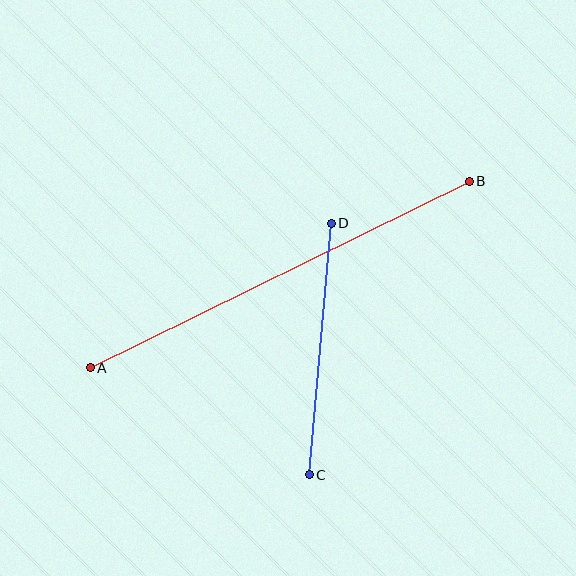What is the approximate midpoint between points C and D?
The midpoint is at approximately (320, 349) pixels.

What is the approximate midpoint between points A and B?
The midpoint is at approximately (280, 274) pixels.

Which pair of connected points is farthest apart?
Points A and B are farthest apart.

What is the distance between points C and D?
The distance is approximately 252 pixels.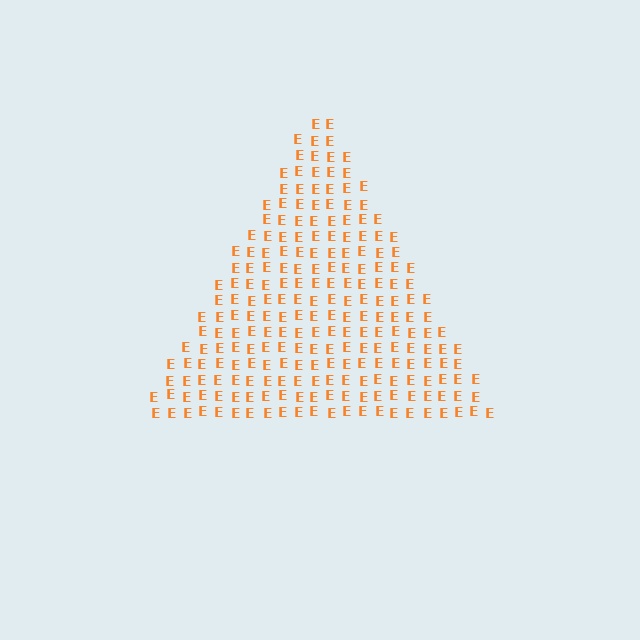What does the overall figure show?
The overall figure shows a triangle.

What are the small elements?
The small elements are letter E's.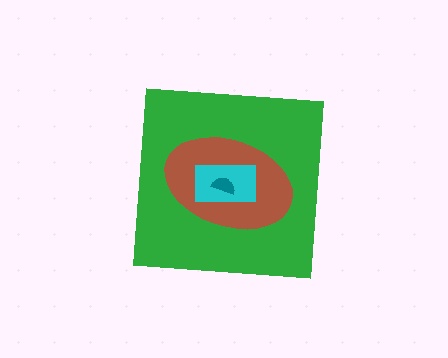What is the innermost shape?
The teal semicircle.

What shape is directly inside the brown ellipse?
The cyan rectangle.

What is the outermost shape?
The green square.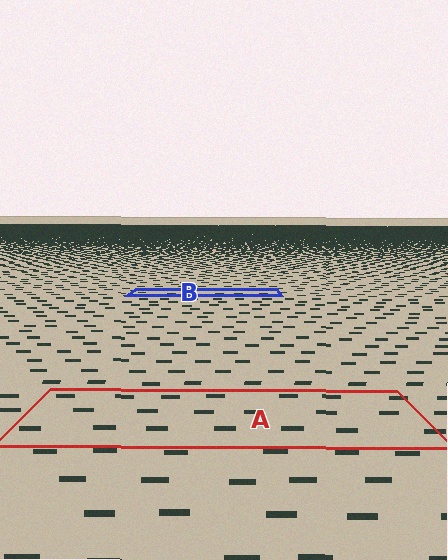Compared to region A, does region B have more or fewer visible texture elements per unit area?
Region B has more texture elements per unit area — they are packed more densely because it is farther away.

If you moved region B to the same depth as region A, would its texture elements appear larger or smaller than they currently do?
They would appear larger. At a closer depth, the same texture elements are projected at a bigger on-screen size.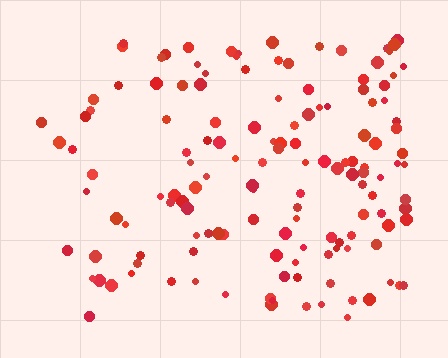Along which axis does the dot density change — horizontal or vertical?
Horizontal.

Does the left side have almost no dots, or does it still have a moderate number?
Still a moderate number, just noticeably fewer than the right.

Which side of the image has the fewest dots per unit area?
The left.